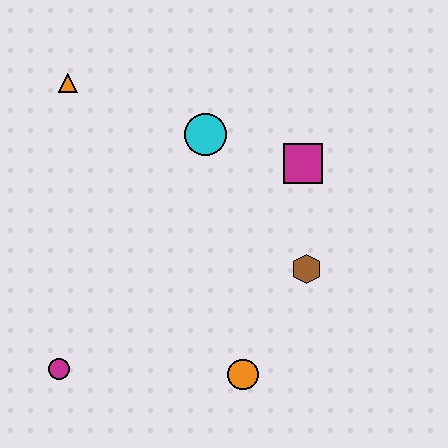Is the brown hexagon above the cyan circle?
No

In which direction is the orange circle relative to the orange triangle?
The orange circle is below the orange triangle.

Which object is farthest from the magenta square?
The magenta circle is farthest from the magenta square.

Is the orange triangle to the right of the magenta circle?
Yes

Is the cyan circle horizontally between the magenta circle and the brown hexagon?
Yes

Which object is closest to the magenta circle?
The orange circle is closest to the magenta circle.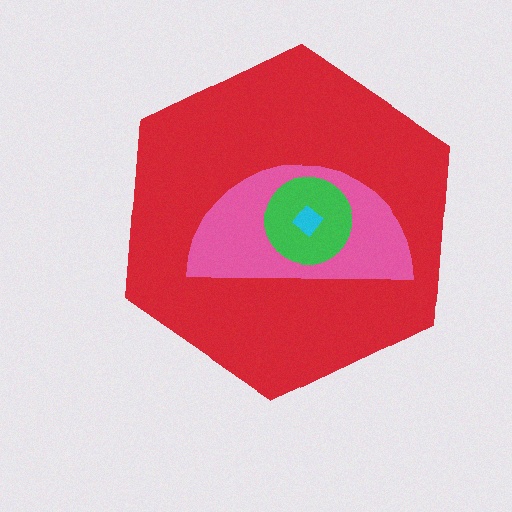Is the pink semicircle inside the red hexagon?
Yes.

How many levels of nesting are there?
4.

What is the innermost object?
The cyan diamond.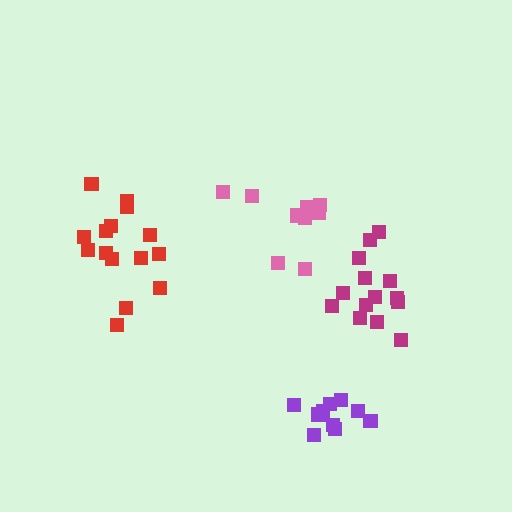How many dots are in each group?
Group 1: 15 dots, Group 2: 10 dots, Group 3: 15 dots, Group 4: 9 dots (49 total).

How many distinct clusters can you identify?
There are 4 distinct clusters.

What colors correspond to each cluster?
The clusters are colored: red, purple, magenta, pink.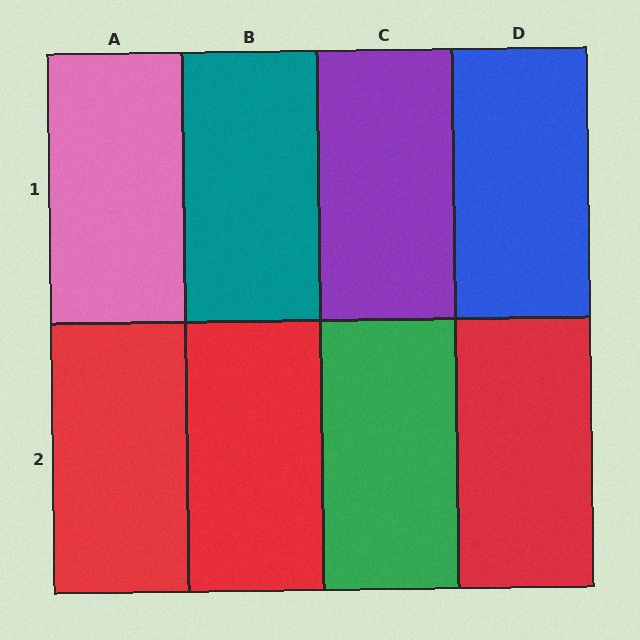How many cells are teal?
1 cell is teal.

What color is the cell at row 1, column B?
Teal.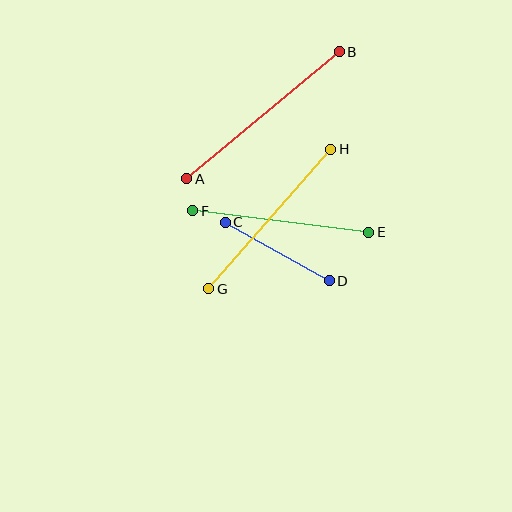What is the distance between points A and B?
The distance is approximately 198 pixels.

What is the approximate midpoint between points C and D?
The midpoint is at approximately (277, 251) pixels.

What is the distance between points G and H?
The distance is approximately 185 pixels.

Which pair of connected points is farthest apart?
Points A and B are farthest apart.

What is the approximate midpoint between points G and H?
The midpoint is at approximately (270, 219) pixels.